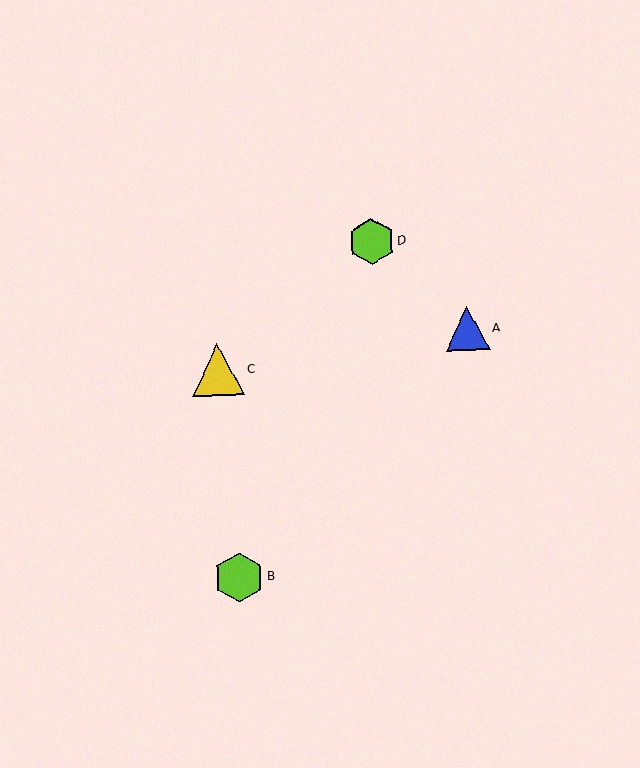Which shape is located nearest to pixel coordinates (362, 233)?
The lime hexagon (labeled D) at (371, 242) is nearest to that location.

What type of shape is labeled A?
Shape A is a blue triangle.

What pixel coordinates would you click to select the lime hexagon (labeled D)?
Click at (371, 242) to select the lime hexagon D.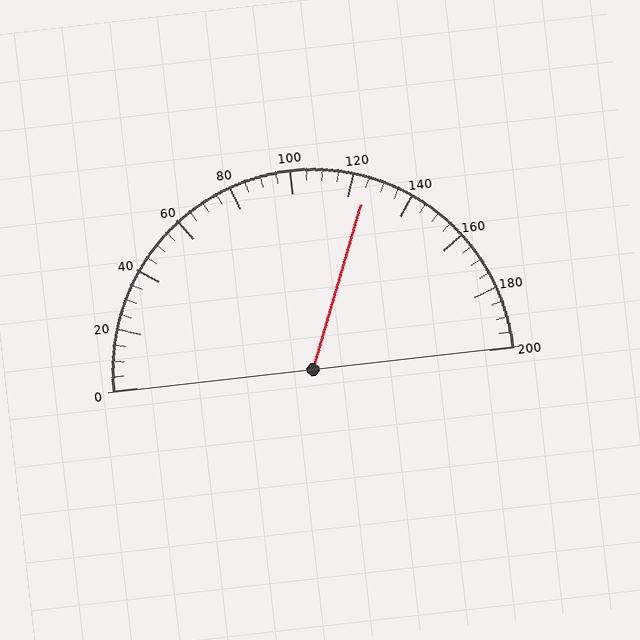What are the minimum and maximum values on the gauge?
The gauge ranges from 0 to 200.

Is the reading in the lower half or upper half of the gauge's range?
The reading is in the upper half of the range (0 to 200).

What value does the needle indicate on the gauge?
The needle indicates approximately 125.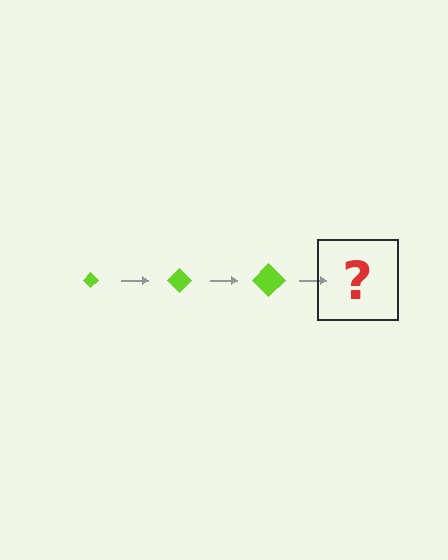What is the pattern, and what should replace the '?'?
The pattern is that the diamond gets progressively larger each step. The '?' should be a lime diamond, larger than the previous one.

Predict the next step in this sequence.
The next step is a lime diamond, larger than the previous one.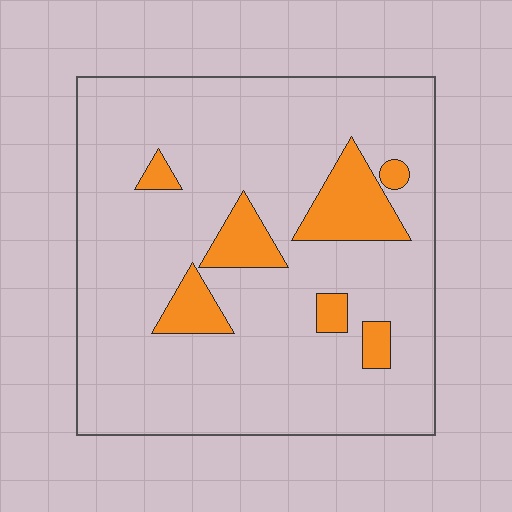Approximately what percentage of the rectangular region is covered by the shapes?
Approximately 15%.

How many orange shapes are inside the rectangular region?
7.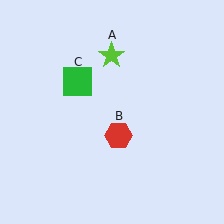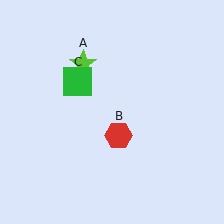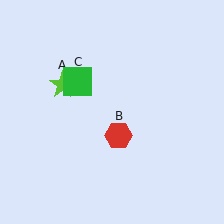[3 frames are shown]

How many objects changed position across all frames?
1 object changed position: lime star (object A).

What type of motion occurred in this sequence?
The lime star (object A) rotated counterclockwise around the center of the scene.